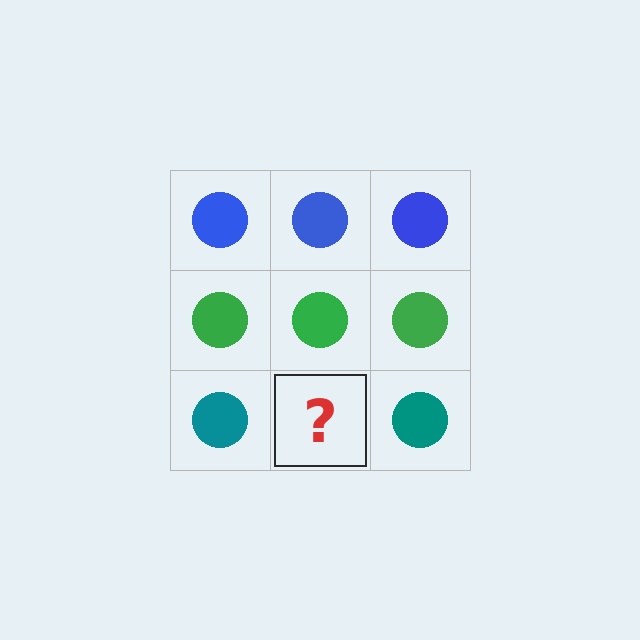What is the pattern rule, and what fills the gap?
The rule is that each row has a consistent color. The gap should be filled with a teal circle.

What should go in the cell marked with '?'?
The missing cell should contain a teal circle.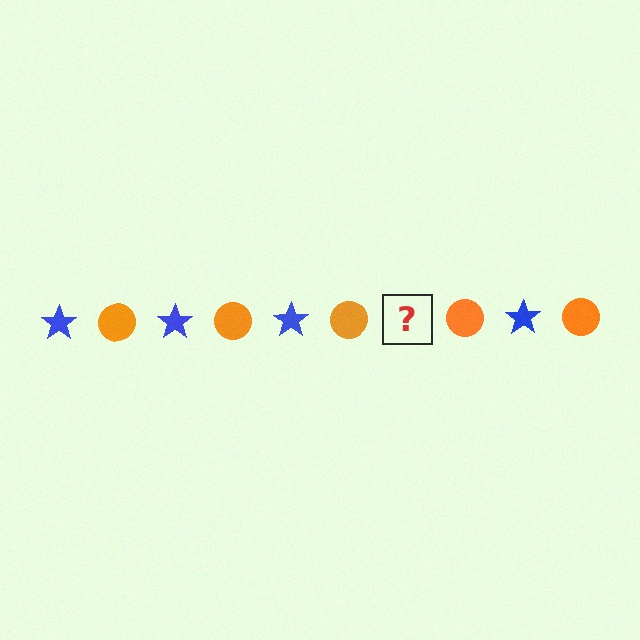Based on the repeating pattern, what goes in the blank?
The blank should be a blue star.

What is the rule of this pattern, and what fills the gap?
The rule is that the pattern alternates between blue star and orange circle. The gap should be filled with a blue star.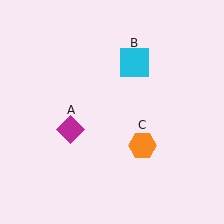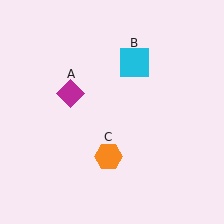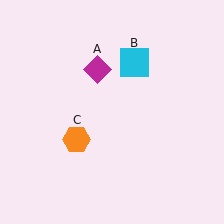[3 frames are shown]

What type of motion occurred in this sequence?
The magenta diamond (object A), orange hexagon (object C) rotated clockwise around the center of the scene.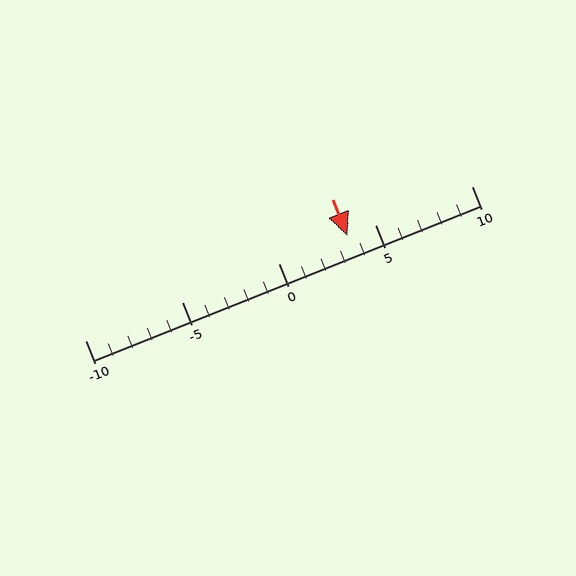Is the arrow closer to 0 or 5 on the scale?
The arrow is closer to 5.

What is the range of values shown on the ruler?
The ruler shows values from -10 to 10.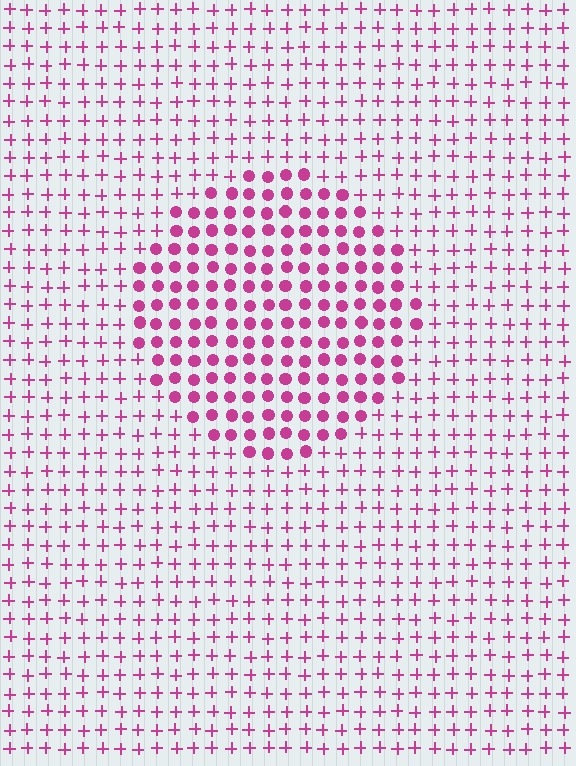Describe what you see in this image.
The image is filled with small magenta elements arranged in a uniform grid. A circle-shaped region contains circles, while the surrounding area contains plus signs. The boundary is defined purely by the change in element shape.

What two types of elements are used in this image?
The image uses circles inside the circle region and plus signs outside it.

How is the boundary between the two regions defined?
The boundary is defined by a change in element shape: circles inside vs. plus signs outside. All elements share the same color and spacing.